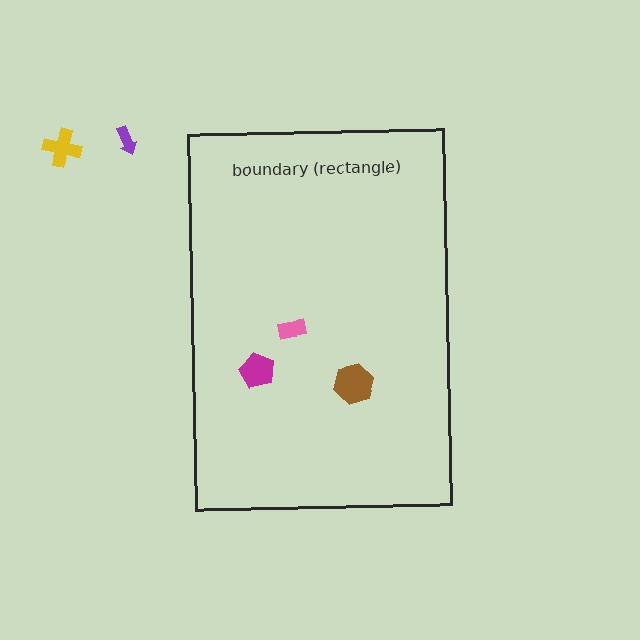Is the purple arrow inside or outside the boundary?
Outside.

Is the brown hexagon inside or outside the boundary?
Inside.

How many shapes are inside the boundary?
3 inside, 2 outside.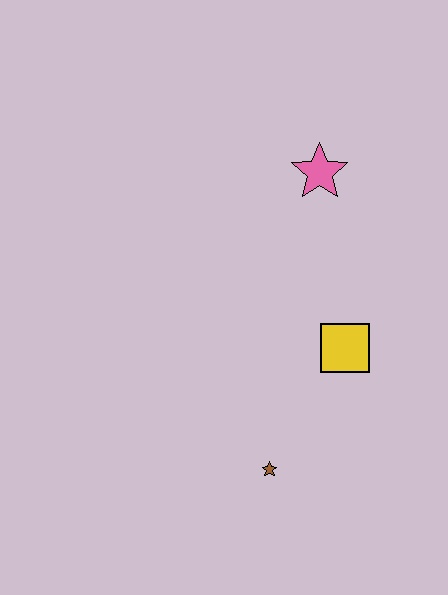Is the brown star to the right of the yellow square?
No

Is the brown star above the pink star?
No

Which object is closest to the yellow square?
The brown star is closest to the yellow square.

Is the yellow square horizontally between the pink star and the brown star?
No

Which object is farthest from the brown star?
The pink star is farthest from the brown star.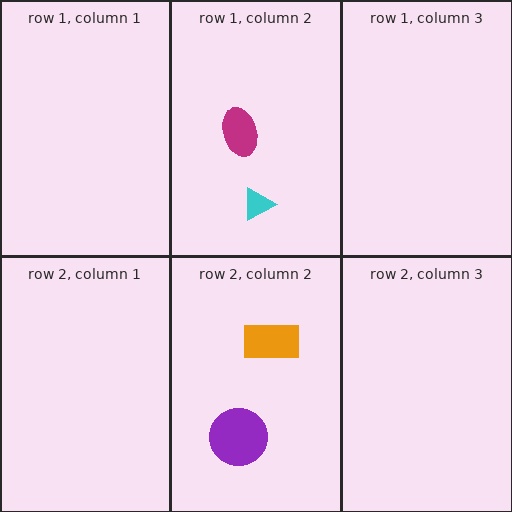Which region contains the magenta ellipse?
The row 1, column 2 region.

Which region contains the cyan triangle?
The row 1, column 2 region.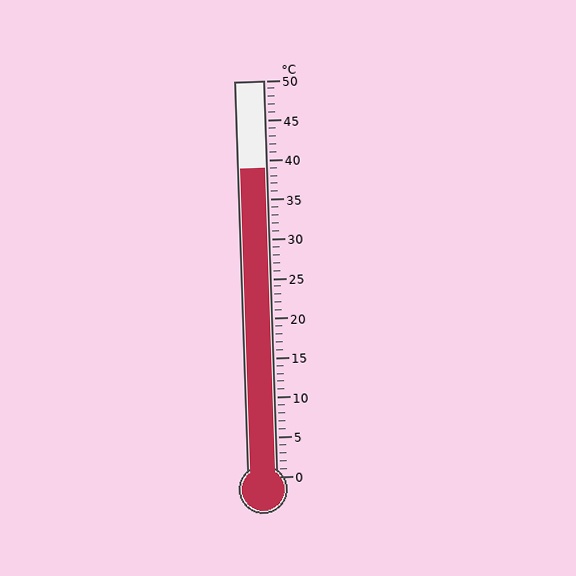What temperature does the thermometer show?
The thermometer shows approximately 39°C.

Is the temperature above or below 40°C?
The temperature is below 40°C.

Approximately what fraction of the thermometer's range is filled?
The thermometer is filled to approximately 80% of its range.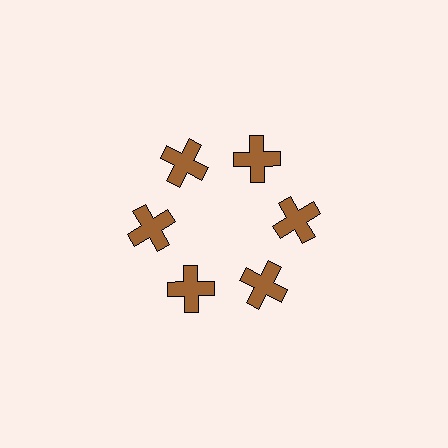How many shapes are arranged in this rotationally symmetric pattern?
There are 6 shapes, arranged in 6 groups of 1.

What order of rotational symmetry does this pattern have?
This pattern has 6-fold rotational symmetry.